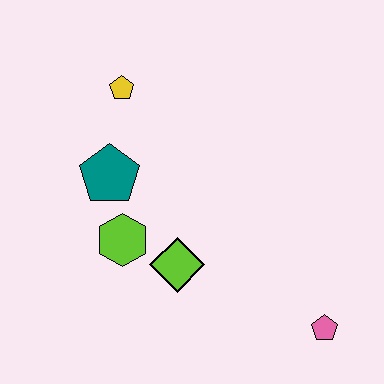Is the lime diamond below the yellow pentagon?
Yes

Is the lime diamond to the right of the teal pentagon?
Yes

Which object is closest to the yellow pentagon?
The teal pentagon is closest to the yellow pentagon.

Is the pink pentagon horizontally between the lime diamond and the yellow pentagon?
No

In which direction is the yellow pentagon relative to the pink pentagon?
The yellow pentagon is above the pink pentagon.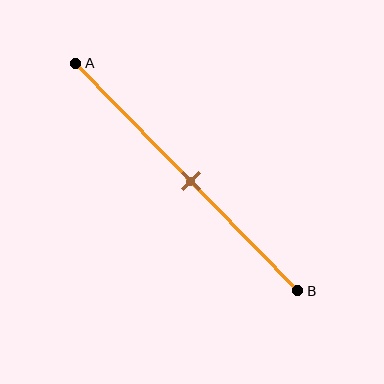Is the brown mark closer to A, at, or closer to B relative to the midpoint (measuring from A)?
The brown mark is approximately at the midpoint of segment AB.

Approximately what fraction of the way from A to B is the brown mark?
The brown mark is approximately 50% of the way from A to B.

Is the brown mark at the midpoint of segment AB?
Yes, the mark is approximately at the midpoint.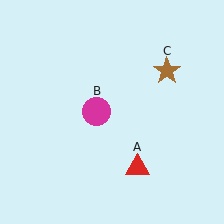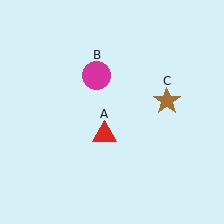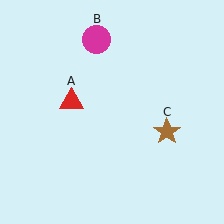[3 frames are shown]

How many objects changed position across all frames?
3 objects changed position: red triangle (object A), magenta circle (object B), brown star (object C).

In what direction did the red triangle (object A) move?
The red triangle (object A) moved up and to the left.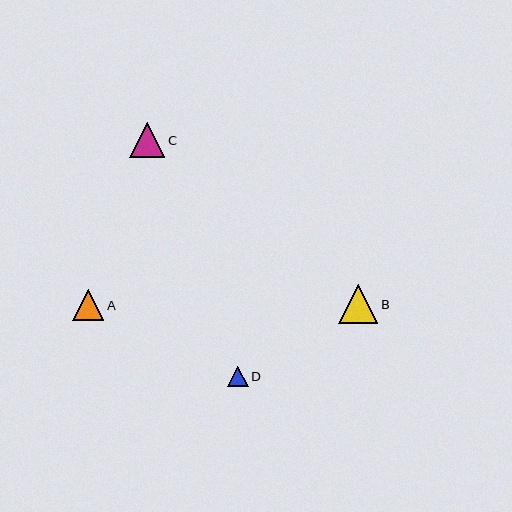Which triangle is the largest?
Triangle B is the largest with a size of approximately 39 pixels.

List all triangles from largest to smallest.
From largest to smallest: B, C, A, D.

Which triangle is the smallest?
Triangle D is the smallest with a size of approximately 21 pixels.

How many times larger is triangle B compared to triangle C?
Triangle B is approximately 1.1 times the size of triangle C.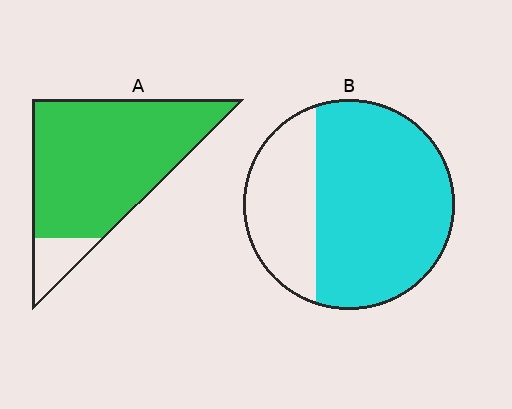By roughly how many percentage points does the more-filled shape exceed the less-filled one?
By roughly 20 percentage points (A over B).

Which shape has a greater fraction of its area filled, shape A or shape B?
Shape A.